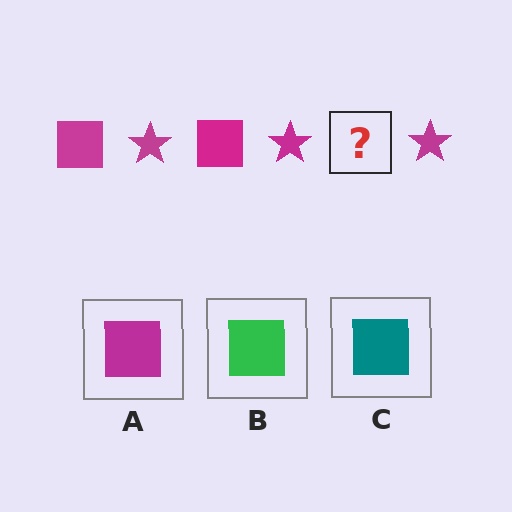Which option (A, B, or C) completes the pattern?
A.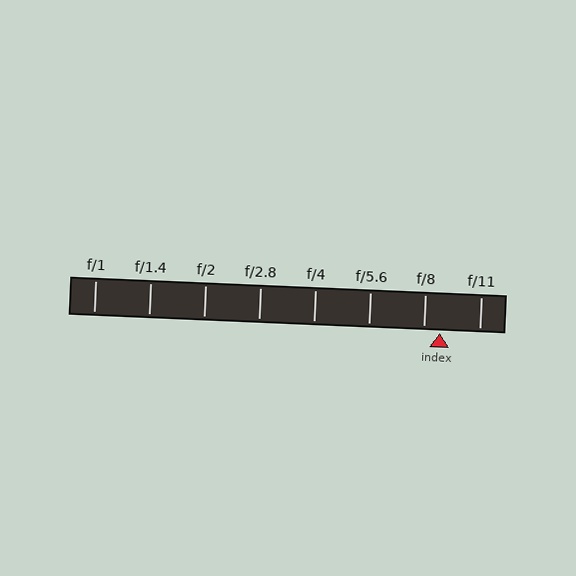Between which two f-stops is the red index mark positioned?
The index mark is between f/8 and f/11.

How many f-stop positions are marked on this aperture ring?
There are 8 f-stop positions marked.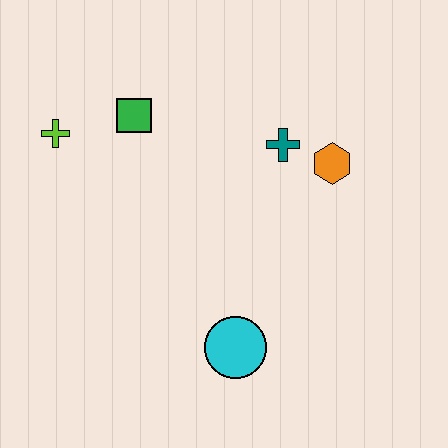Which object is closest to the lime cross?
The green square is closest to the lime cross.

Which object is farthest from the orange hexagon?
The lime cross is farthest from the orange hexagon.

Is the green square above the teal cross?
Yes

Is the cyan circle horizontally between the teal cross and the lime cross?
Yes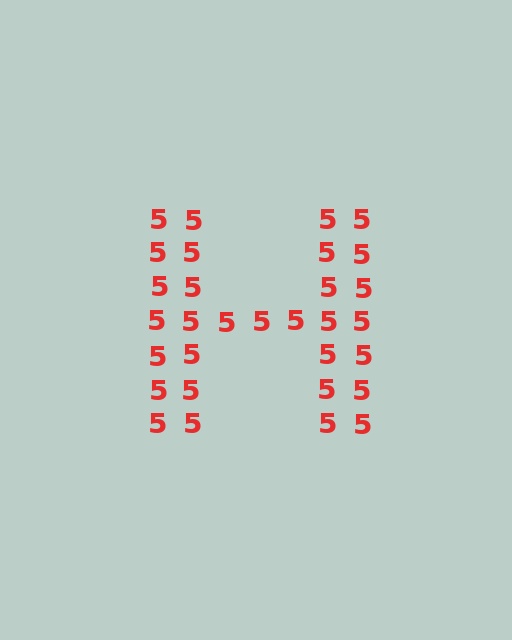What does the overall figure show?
The overall figure shows the letter H.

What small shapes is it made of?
It is made of small digit 5's.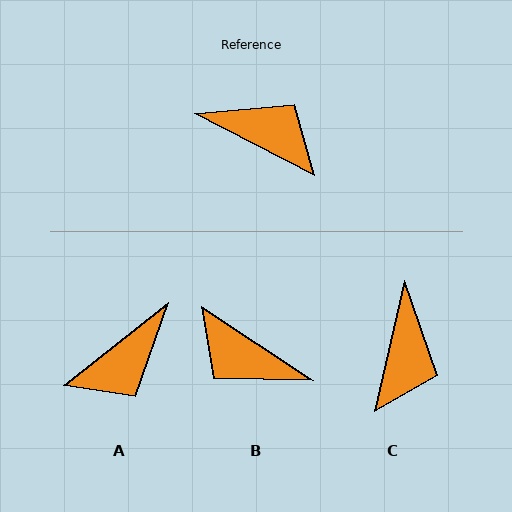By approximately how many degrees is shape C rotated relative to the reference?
Approximately 76 degrees clockwise.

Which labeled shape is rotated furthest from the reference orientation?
B, about 174 degrees away.